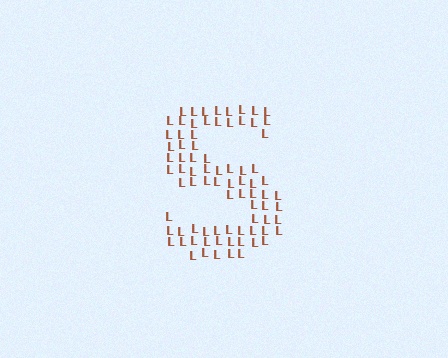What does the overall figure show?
The overall figure shows the letter S.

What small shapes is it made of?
It is made of small letter L's.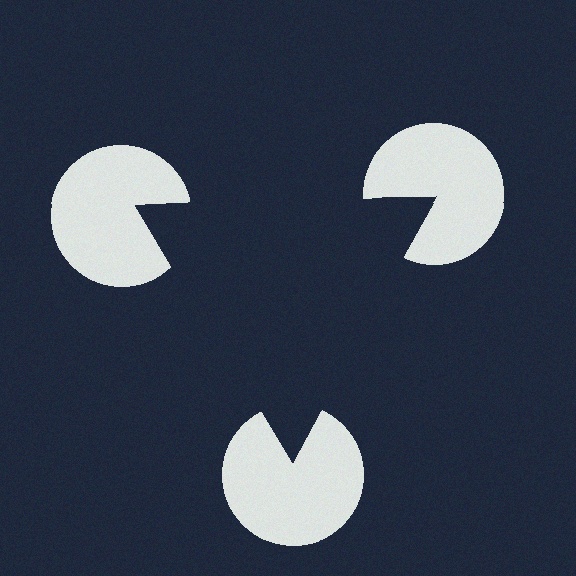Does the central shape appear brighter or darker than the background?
It typically appears slightly darker than the background, even though no actual brightness change is drawn.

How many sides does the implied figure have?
3 sides.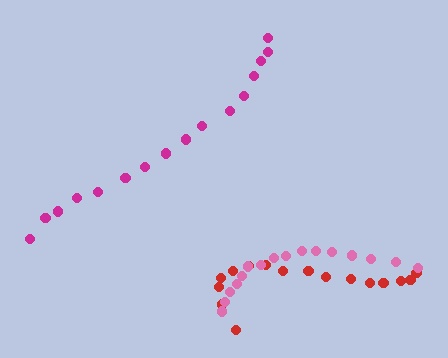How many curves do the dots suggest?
There are 3 distinct paths.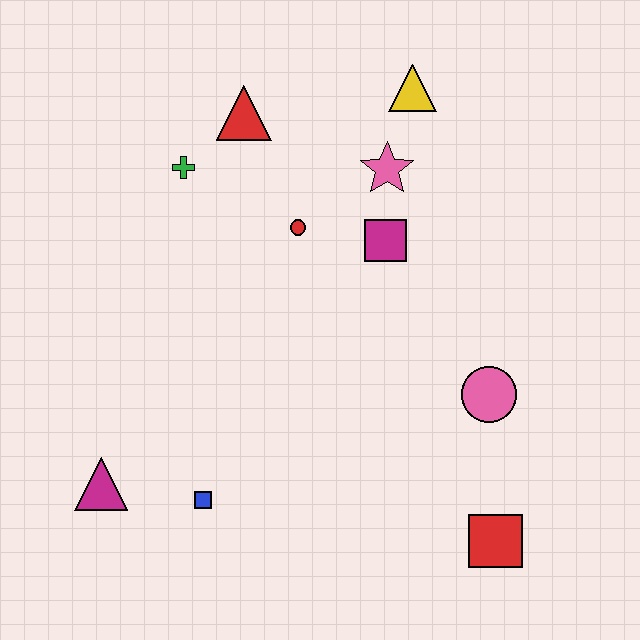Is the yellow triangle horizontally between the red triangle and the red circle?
No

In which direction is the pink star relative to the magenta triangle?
The pink star is above the magenta triangle.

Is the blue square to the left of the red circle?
Yes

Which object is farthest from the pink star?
The magenta triangle is farthest from the pink star.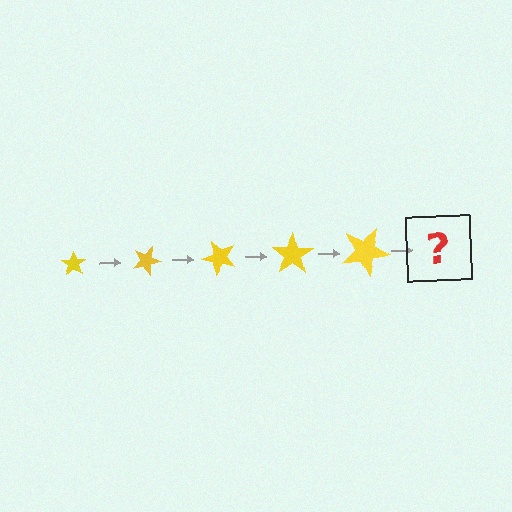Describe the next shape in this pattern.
It should be a star, larger than the previous one and rotated 125 degrees from the start.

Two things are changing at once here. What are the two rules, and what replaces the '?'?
The two rules are that the star grows larger each step and it rotates 25 degrees each step. The '?' should be a star, larger than the previous one and rotated 125 degrees from the start.